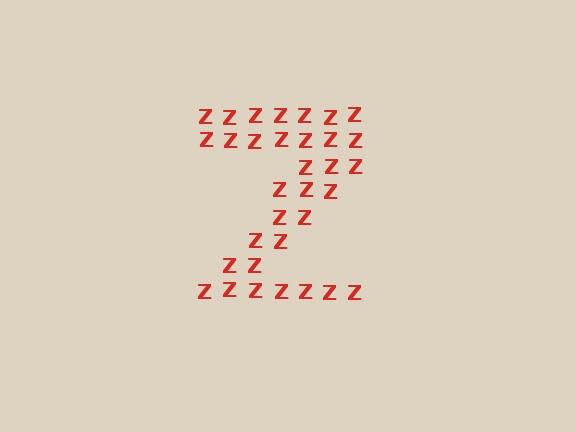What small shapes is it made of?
It is made of small letter Z's.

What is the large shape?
The large shape is the letter Z.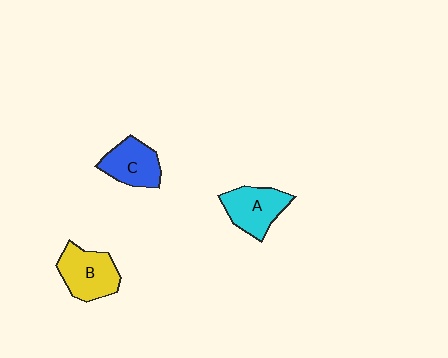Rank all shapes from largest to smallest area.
From largest to smallest: B (yellow), A (cyan), C (blue).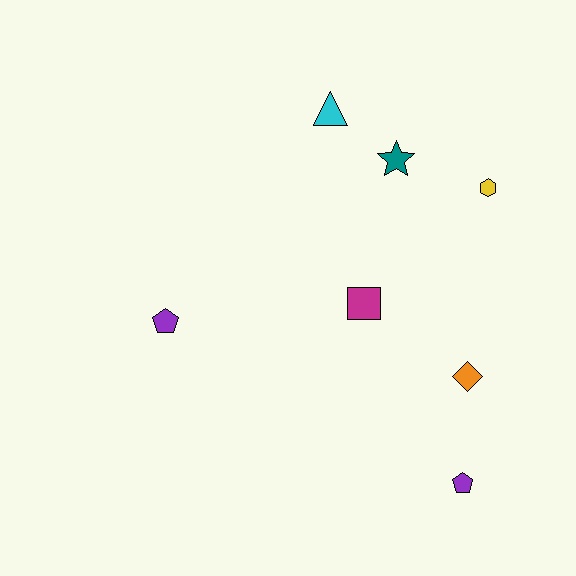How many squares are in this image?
There is 1 square.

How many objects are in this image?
There are 7 objects.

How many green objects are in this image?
There are no green objects.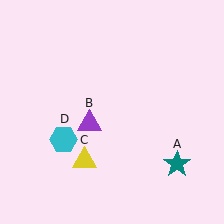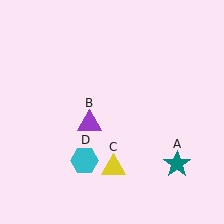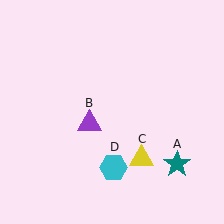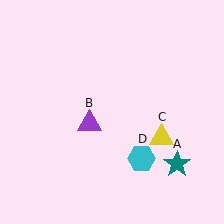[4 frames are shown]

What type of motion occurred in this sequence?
The yellow triangle (object C), cyan hexagon (object D) rotated counterclockwise around the center of the scene.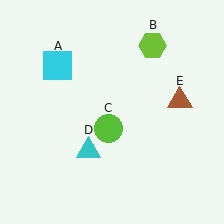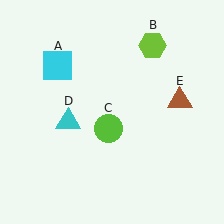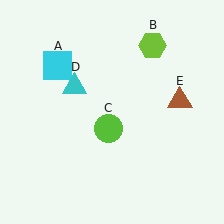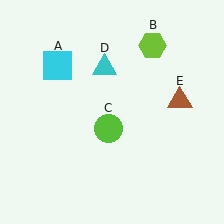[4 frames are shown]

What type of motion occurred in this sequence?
The cyan triangle (object D) rotated clockwise around the center of the scene.